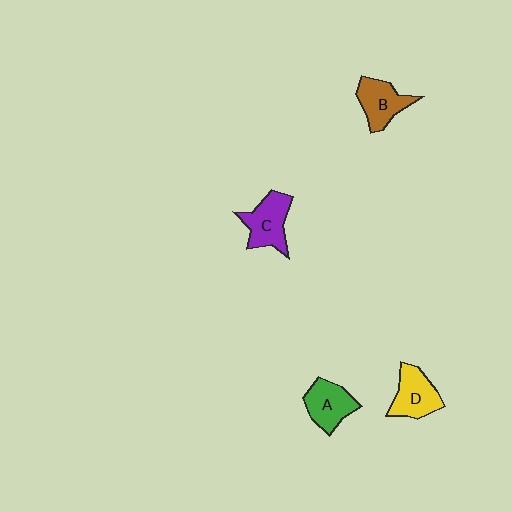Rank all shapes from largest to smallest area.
From largest to smallest: C (purple), D (yellow), A (green), B (brown).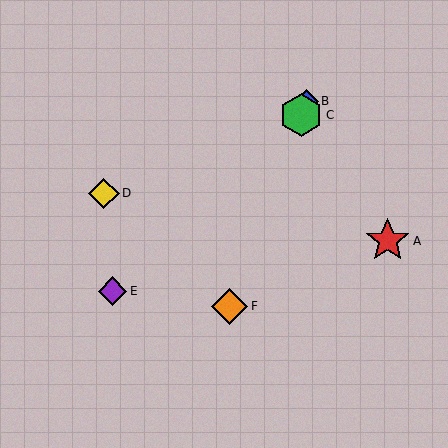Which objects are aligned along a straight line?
Objects B, C, F are aligned along a straight line.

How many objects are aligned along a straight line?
3 objects (B, C, F) are aligned along a straight line.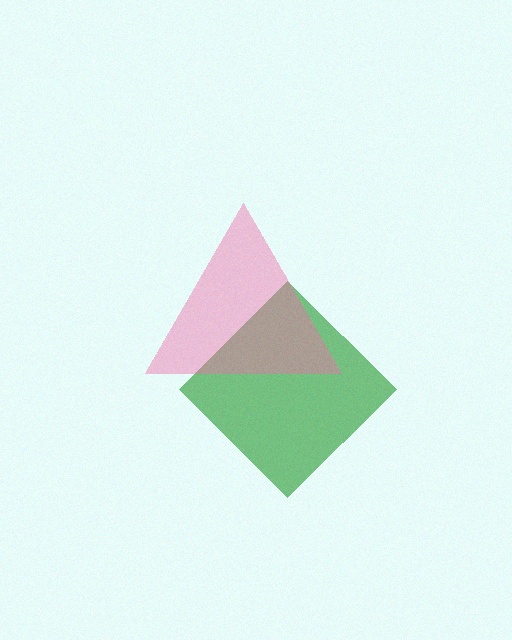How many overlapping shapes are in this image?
There are 2 overlapping shapes in the image.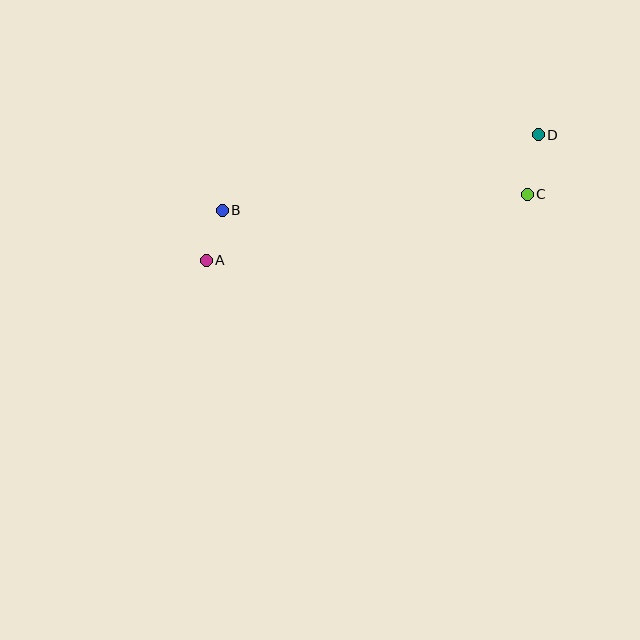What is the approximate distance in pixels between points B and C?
The distance between B and C is approximately 305 pixels.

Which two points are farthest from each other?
Points A and D are farthest from each other.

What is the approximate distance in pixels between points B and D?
The distance between B and D is approximately 325 pixels.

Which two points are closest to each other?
Points A and B are closest to each other.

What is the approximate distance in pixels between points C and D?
The distance between C and D is approximately 60 pixels.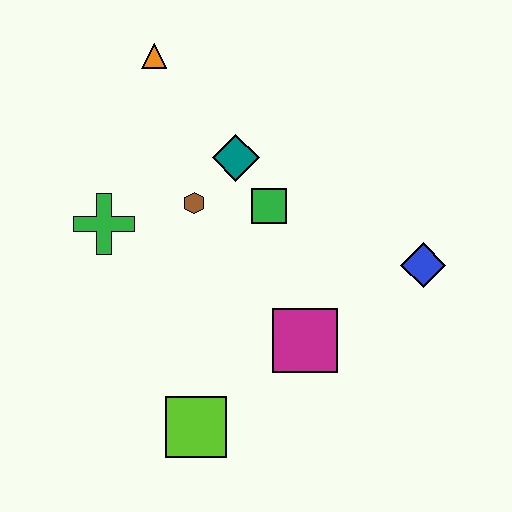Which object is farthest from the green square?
The lime square is farthest from the green square.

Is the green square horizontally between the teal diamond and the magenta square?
Yes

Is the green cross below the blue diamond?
No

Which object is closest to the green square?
The teal diamond is closest to the green square.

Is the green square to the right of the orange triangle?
Yes